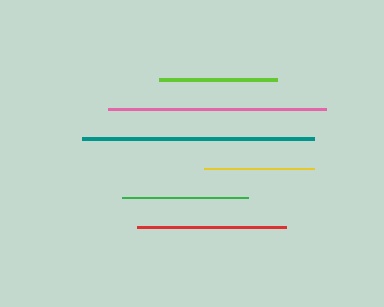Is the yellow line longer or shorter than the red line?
The red line is longer than the yellow line.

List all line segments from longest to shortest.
From longest to shortest: teal, pink, red, green, lime, yellow.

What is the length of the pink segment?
The pink segment is approximately 218 pixels long.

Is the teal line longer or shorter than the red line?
The teal line is longer than the red line.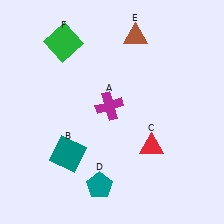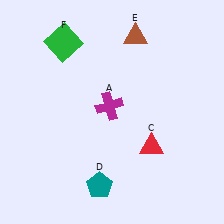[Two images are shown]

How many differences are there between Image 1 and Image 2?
There is 1 difference between the two images.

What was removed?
The teal square (B) was removed in Image 2.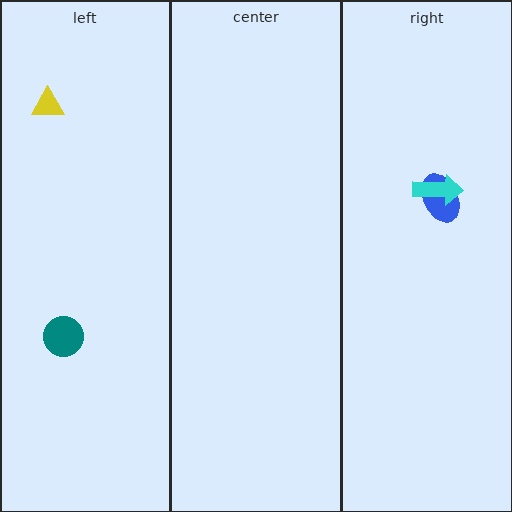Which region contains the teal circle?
The left region.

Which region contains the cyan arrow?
The right region.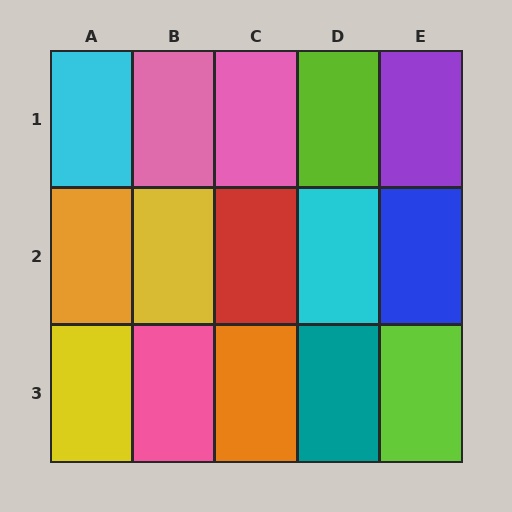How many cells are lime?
2 cells are lime.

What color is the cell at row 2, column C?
Red.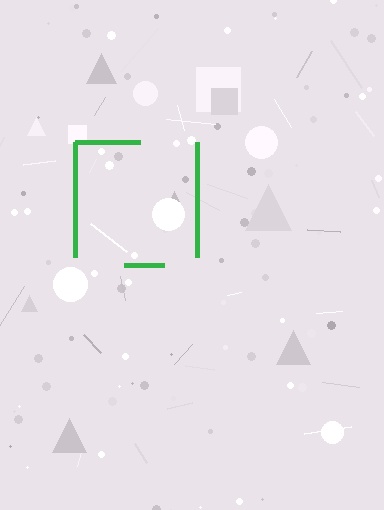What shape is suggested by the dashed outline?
The dashed outline suggests a square.